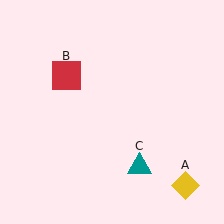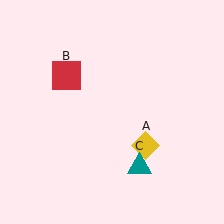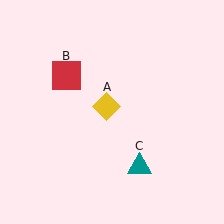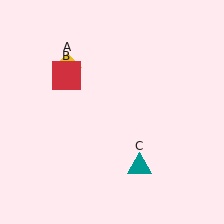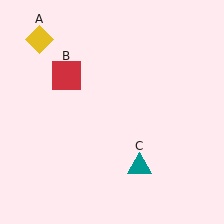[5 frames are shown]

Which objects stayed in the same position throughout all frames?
Red square (object B) and teal triangle (object C) remained stationary.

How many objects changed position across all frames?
1 object changed position: yellow diamond (object A).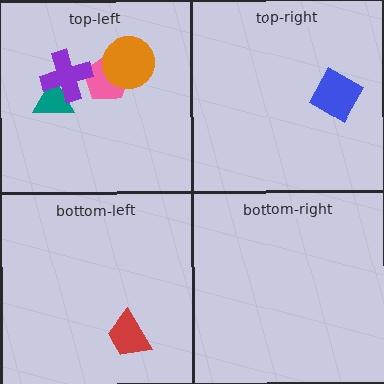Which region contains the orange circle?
The top-left region.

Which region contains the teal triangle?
The top-left region.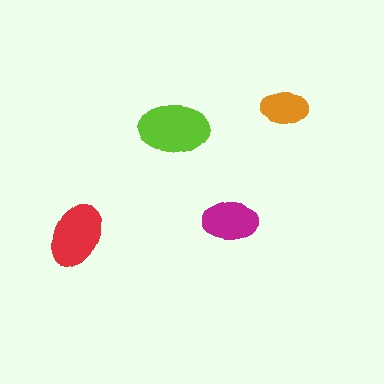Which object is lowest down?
The red ellipse is bottommost.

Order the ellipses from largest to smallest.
the lime one, the red one, the magenta one, the orange one.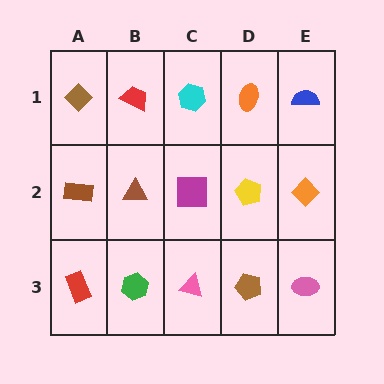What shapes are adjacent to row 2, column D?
An orange ellipse (row 1, column D), a brown pentagon (row 3, column D), a magenta square (row 2, column C), an orange diamond (row 2, column E).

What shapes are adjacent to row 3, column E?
An orange diamond (row 2, column E), a brown pentagon (row 3, column D).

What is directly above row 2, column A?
A brown diamond.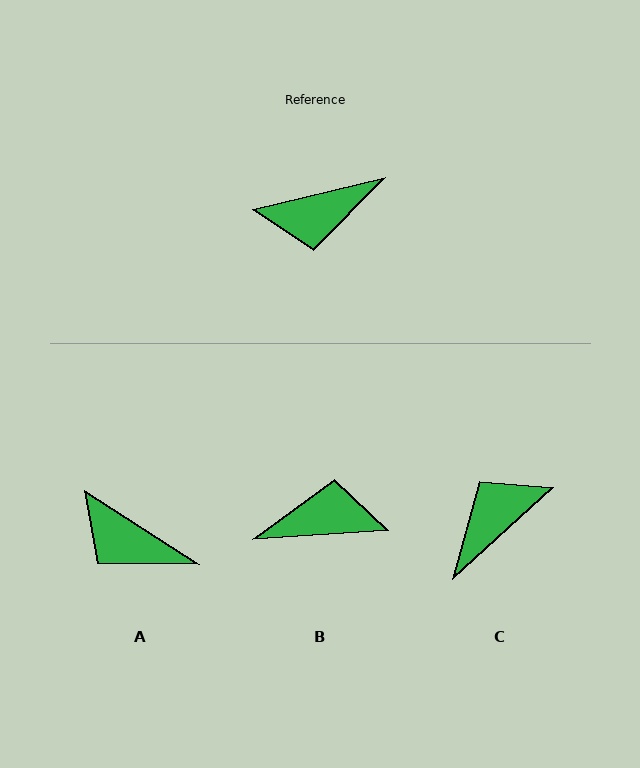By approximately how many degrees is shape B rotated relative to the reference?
Approximately 171 degrees counter-clockwise.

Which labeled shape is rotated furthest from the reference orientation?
B, about 171 degrees away.